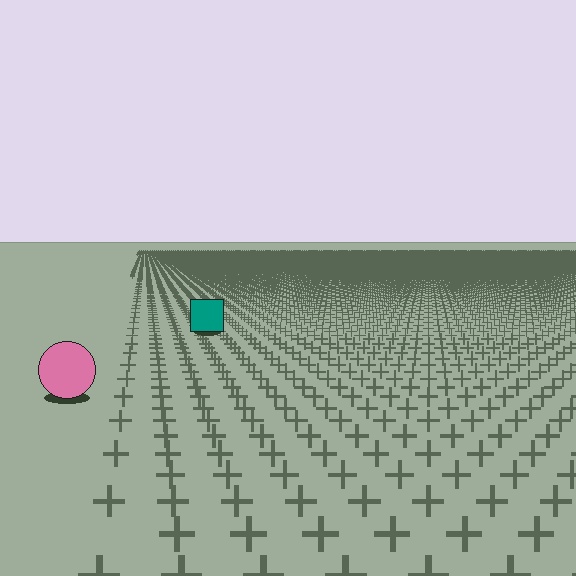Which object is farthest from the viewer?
The teal square is farthest from the viewer. It appears smaller and the ground texture around it is denser.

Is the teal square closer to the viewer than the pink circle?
No. The pink circle is closer — you can tell from the texture gradient: the ground texture is coarser near it.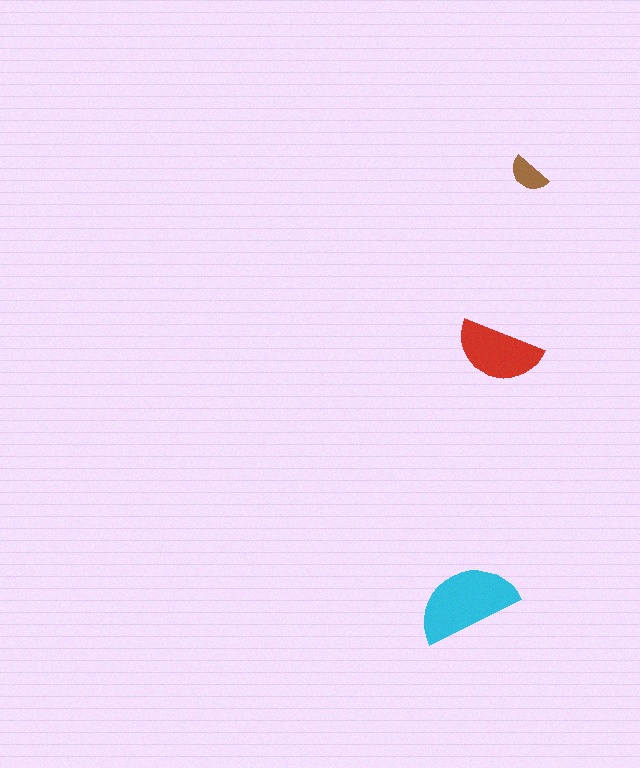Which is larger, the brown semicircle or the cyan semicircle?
The cyan one.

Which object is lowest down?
The cyan semicircle is bottommost.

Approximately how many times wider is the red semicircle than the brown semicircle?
About 2 times wider.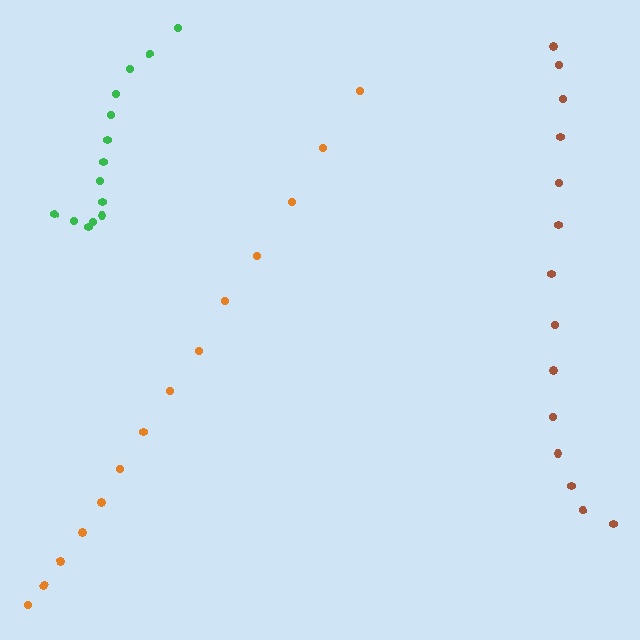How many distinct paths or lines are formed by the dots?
There are 3 distinct paths.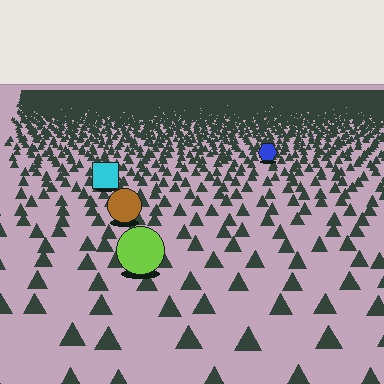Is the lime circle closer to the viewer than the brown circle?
Yes. The lime circle is closer — you can tell from the texture gradient: the ground texture is coarser near it.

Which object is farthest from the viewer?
The blue hexagon is farthest from the viewer. It appears smaller and the ground texture around it is denser.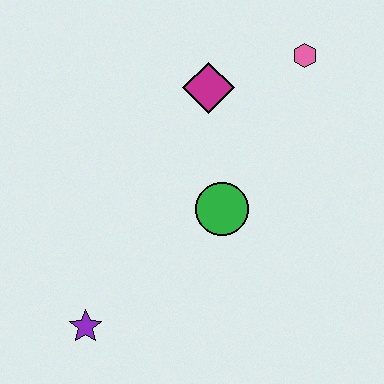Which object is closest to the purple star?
The green circle is closest to the purple star.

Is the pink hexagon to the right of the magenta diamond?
Yes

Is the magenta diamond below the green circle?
No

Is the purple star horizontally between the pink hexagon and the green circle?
No